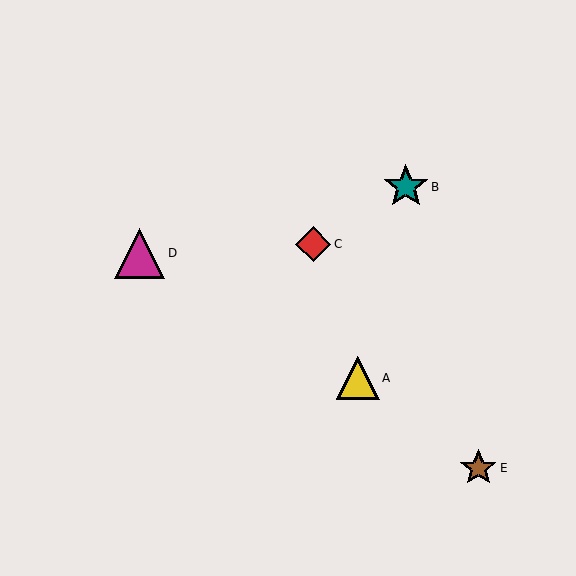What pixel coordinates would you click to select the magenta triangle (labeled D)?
Click at (140, 253) to select the magenta triangle D.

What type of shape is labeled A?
Shape A is a yellow triangle.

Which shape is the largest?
The magenta triangle (labeled D) is the largest.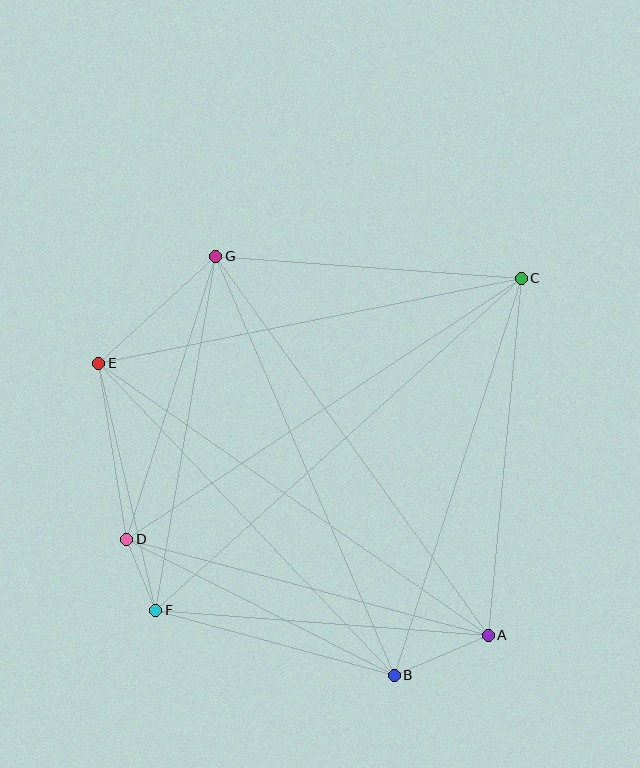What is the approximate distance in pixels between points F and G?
The distance between F and G is approximately 359 pixels.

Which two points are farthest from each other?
Points C and F are farthest from each other.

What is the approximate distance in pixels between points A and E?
The distance between A and E is approximately 475 pixels.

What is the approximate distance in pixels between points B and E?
The distance between B and E is approximately 430 pixels.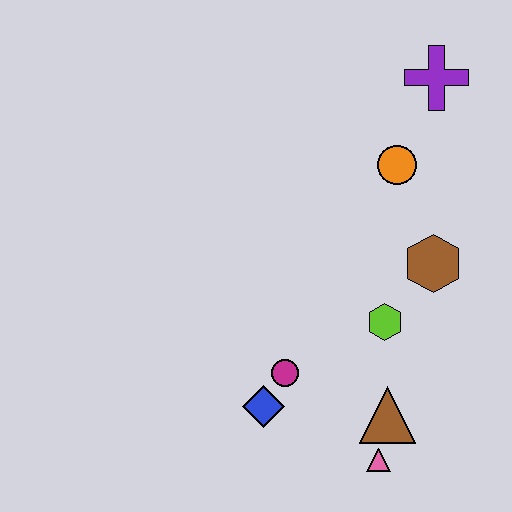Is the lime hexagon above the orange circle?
No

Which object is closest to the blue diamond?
The magenta circle is closest to the blue diamond.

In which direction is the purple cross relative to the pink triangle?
The purple cross is above the pink triangle.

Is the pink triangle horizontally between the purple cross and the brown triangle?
No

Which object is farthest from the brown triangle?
The purple cross is farthest from the brown triangle.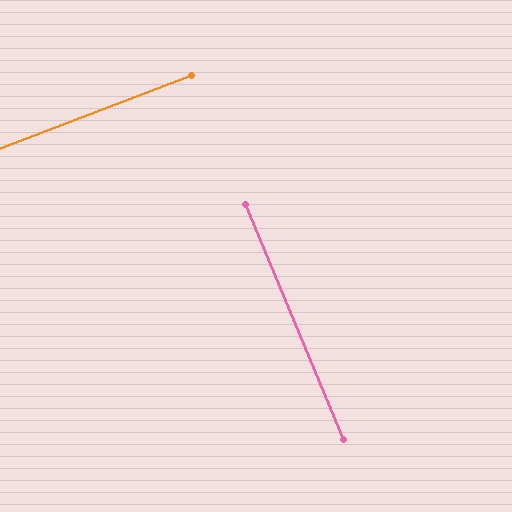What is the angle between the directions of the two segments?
Approximately 88 degrees.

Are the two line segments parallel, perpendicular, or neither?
Perpendicular — they meet at approximately 88°.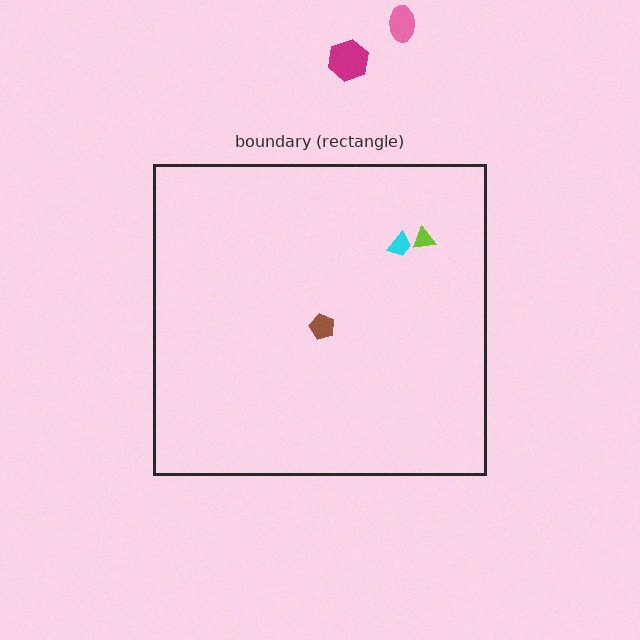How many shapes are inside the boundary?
3 inside, 2 outside.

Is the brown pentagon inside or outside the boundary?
Inside.